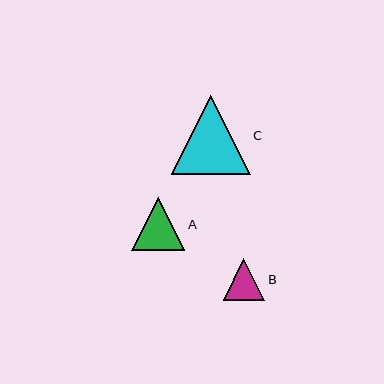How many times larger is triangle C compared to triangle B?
Triangle C is approximately 1.9 times the size of triangle B.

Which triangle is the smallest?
Triangle B is the smallest with a size of approximately 42 pixels.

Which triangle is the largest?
Triangle C is the largest with a size of approximately 79 pixels.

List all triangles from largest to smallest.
From largest to smallest: C, A, B.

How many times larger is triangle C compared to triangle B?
Triangle C is approximately 1.9 times the size of triangle B.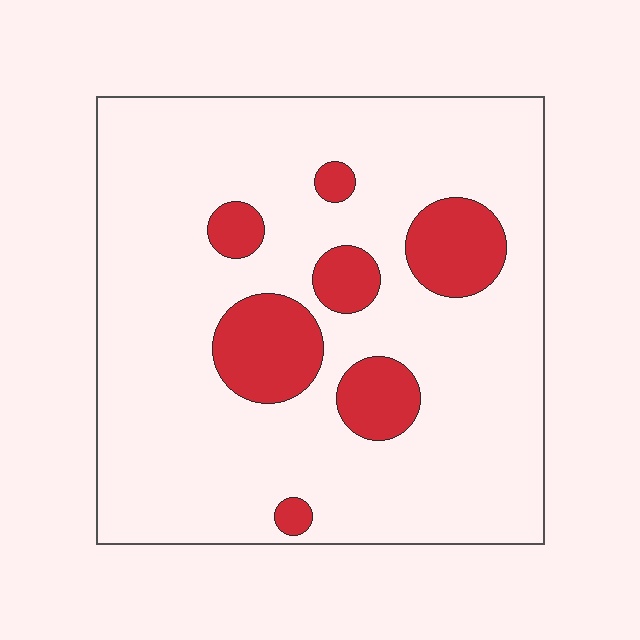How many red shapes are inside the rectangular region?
7.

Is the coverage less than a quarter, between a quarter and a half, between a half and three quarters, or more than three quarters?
Less than a quarter.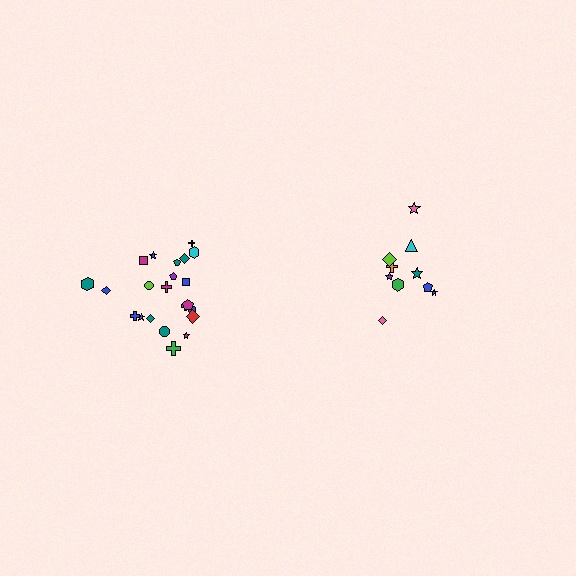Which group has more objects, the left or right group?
The left group.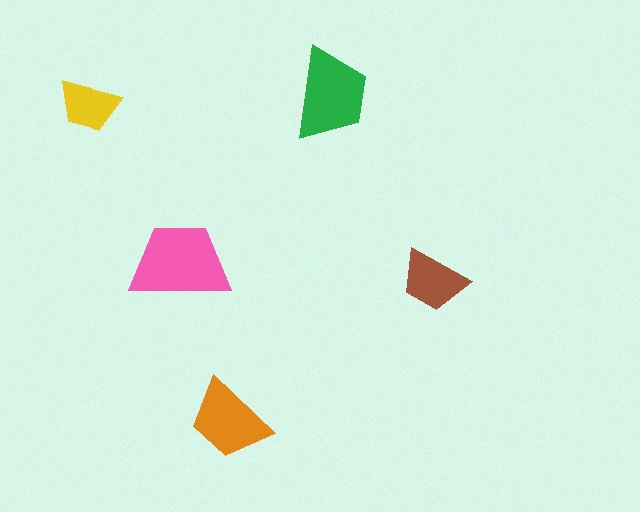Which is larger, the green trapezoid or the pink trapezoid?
The pink one.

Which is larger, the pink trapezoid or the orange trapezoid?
The pink one.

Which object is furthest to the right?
The brown trapezoid is rightmost.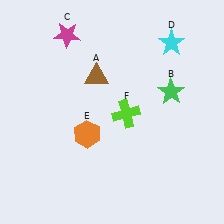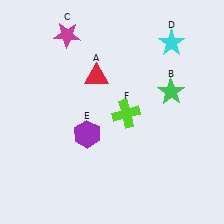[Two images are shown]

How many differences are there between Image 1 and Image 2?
There are 2 differences between the two images.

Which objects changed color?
A changed from brown to red. E changed from orange to purple.